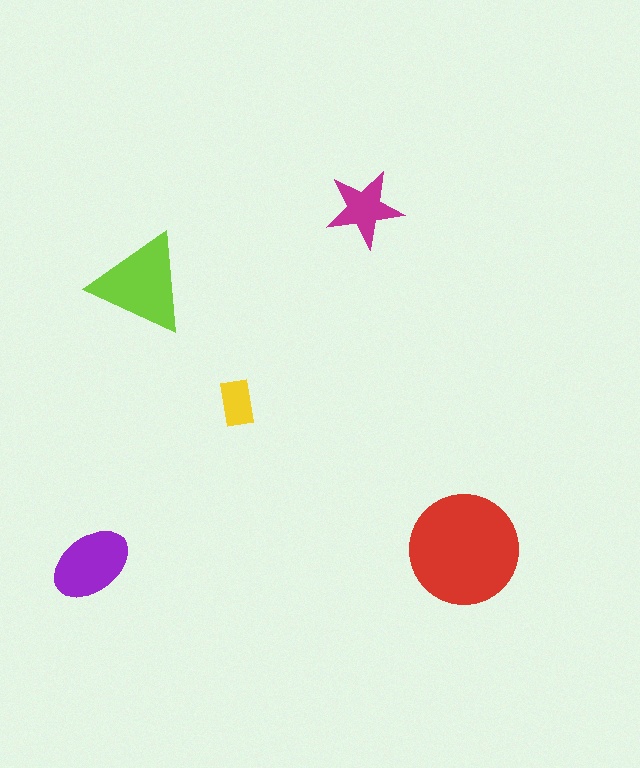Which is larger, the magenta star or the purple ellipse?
The purple ellipse.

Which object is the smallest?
The yellow rectangle.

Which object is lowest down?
The purple ellipse is bottommost.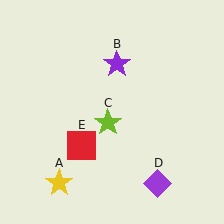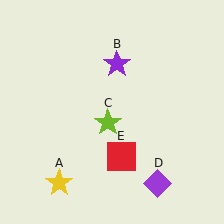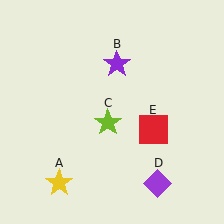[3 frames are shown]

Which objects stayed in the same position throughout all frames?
Yellow star (object A) and purple star (object B) and lime star (object C) and purple diamond (object D) remained stationary.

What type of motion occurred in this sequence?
The red square (object E) rotated counterclockwise around the center of the scene.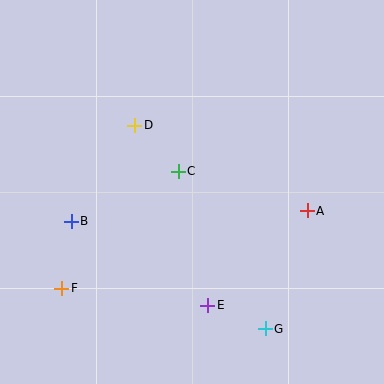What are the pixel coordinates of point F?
Point F is at (62, 288).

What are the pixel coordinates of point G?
Point G is at (265, 329).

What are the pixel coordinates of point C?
Point C is at (178, 171).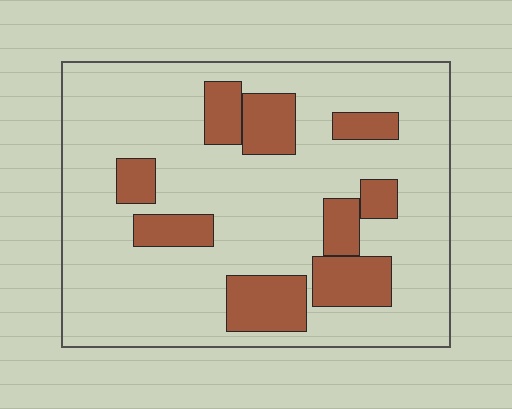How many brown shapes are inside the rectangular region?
9.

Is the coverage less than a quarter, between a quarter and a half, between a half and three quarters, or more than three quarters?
Less than a quarter.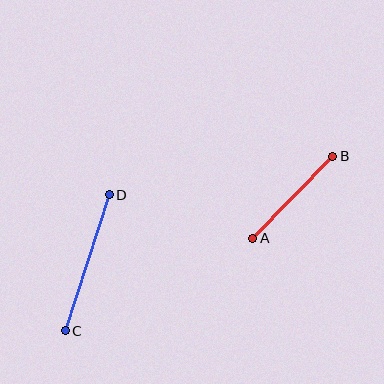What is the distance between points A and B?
The distance is approximately 114 pixels.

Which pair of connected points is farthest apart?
Points C and D are farthest apart.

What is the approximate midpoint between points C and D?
The midpoint is at approximately (87, 263) pixels.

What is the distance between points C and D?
The distance is approximately 143 pixels.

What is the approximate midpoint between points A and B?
The midpoint is at approximately (293, 197) pixels.